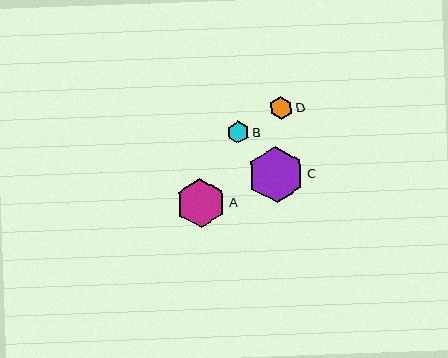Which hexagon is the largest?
Hexagon C is the largest with a size of approximately 56 pixels.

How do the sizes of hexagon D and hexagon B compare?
Hexagon D and hexagon B are approximately the same size.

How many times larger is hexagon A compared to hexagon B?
Hexagon A is approximately 2.3 times the size of hexagon B.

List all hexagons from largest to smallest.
From largest to smallest: C, A, D, B.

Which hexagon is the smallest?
Hexagon B is the smallest with a size of approximately 22 pixels.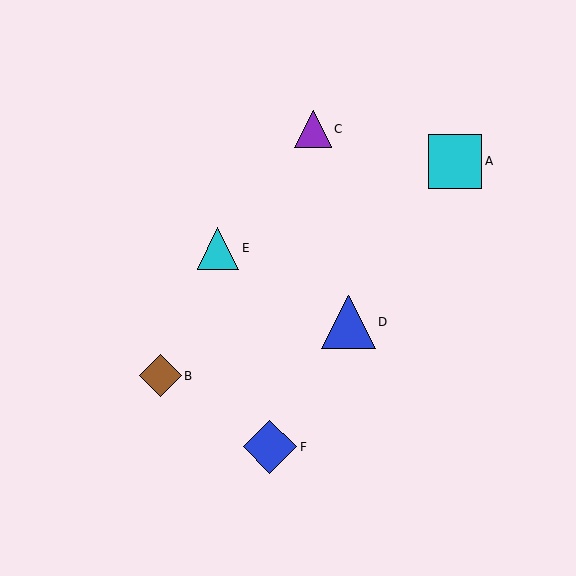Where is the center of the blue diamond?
The center of the blue diamond is at (270, 447).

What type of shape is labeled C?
Shape C is a purple triangle.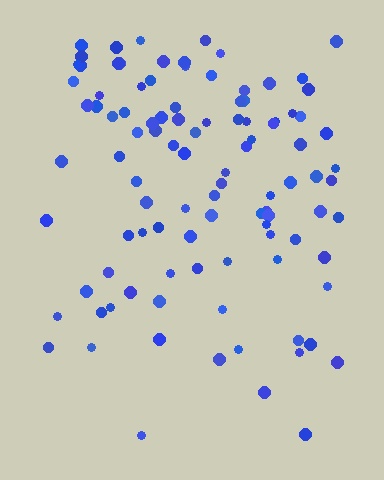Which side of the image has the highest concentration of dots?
The top.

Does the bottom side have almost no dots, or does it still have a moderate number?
Still a moderate number, just noticeably fewer than the top.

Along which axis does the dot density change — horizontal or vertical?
Vertical.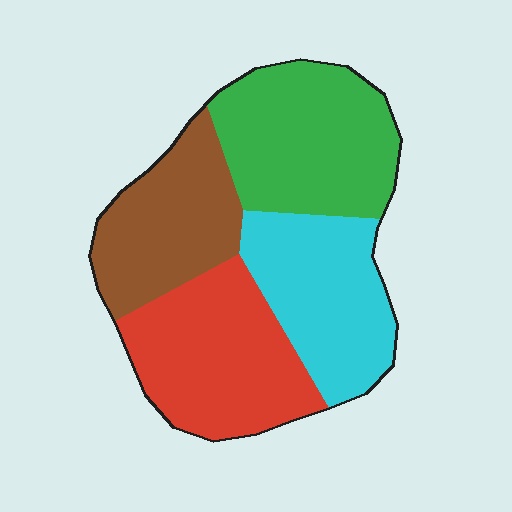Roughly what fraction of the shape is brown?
Brown takes up about one fifth (1/5) of the shape.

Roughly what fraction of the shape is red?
Red takes up about one quarter (1/4) of the shape.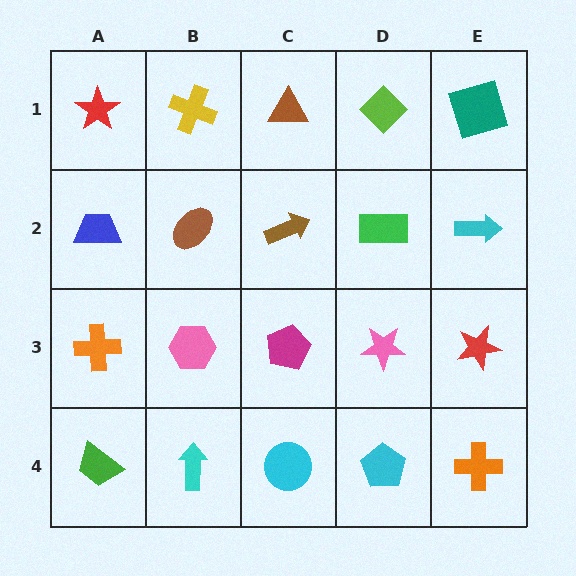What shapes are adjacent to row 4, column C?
A magenta pentagon (row 3, column C), a cyan arrow (row 4, column B), a cyan pentagon (row 4, column D).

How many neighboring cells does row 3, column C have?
4.